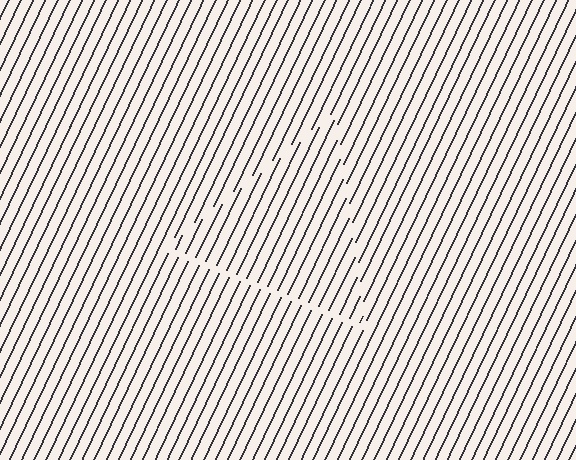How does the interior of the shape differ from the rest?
The interior of the shape contains the same grating, shifted by half a period — the contour is defined by the phase discontinuity where line-ends from the inner and outer gratings abut.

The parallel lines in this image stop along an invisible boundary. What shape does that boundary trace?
An illusory triangle. The interior of the shape contains the same grating, shifted by half a period — the contour is defined by the phase discontinuity where line-ends from the inner and outer gratings abut.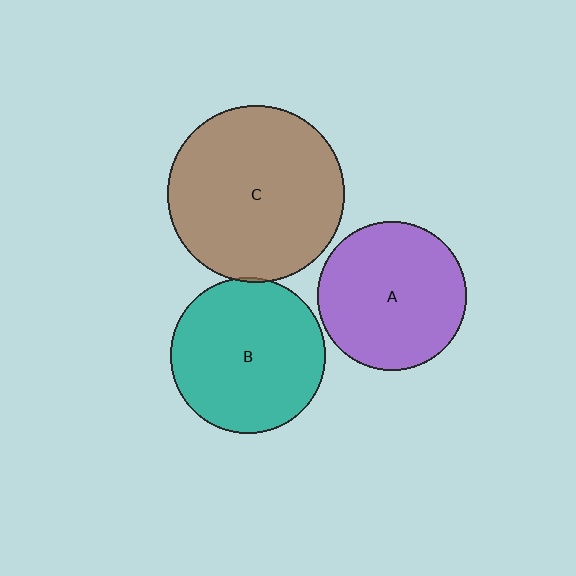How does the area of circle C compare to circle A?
Approximately 1.4 times.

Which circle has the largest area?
Circle C (brown).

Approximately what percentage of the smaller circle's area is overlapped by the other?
Approximately 5%.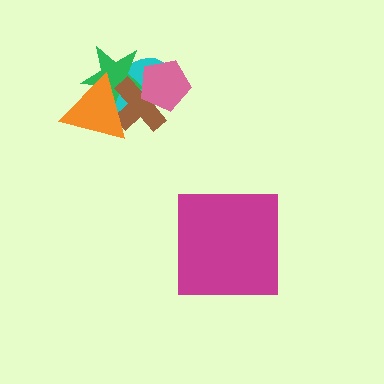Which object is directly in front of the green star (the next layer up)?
The brown cross is directly in front of the green star.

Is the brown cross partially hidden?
Yes, it is partially covered by another shape.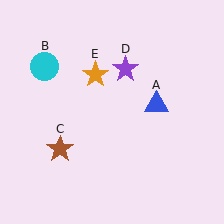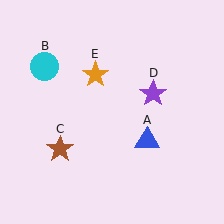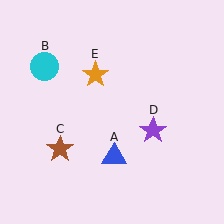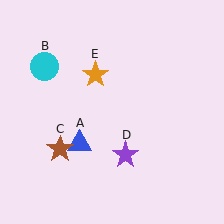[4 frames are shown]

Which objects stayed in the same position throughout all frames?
Cyan circle (object B) and brown star (object C) and orange star (object E) remained stationary.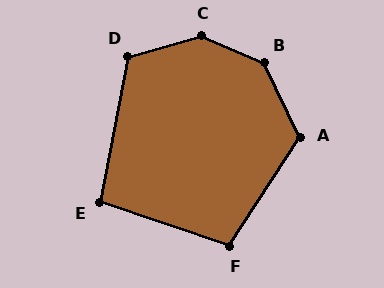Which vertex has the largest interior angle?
C, at approximately 141 degrees.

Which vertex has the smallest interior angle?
E, at approximately 98 degrees.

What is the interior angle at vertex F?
Approximately 104 degrees (obtuse).